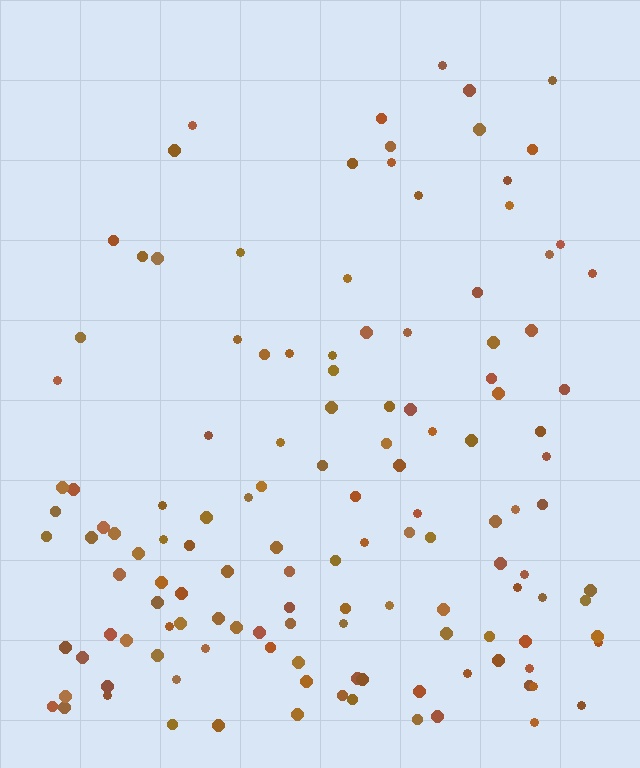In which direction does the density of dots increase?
From top to bottom, with the bottom side densest.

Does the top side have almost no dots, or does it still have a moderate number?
Still a moderate number, just noticeably fewer than the bottom.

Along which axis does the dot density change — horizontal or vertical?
Vertical.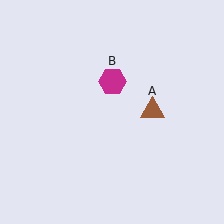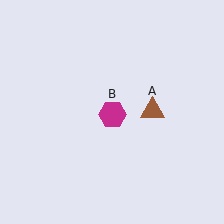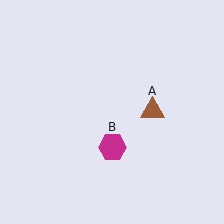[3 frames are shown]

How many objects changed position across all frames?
1 object changed position: magenta hexagon (object B).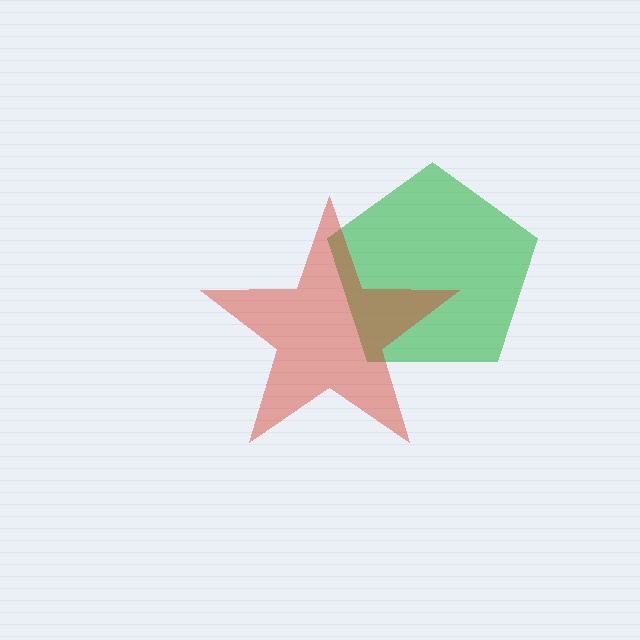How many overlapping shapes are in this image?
There are 2 overlapping shapes in the image.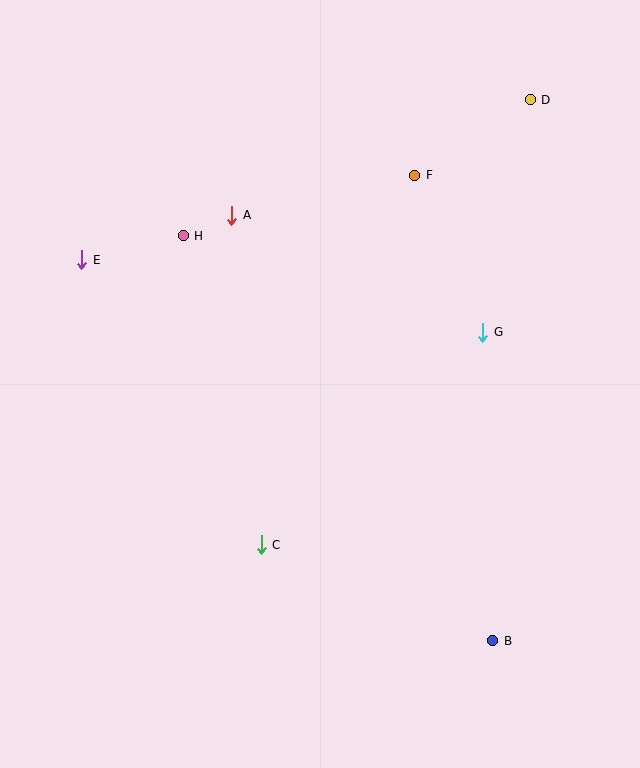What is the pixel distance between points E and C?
The distance between E and C is 336 pixels.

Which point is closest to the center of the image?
Point G at (483, 332) is closest to the center.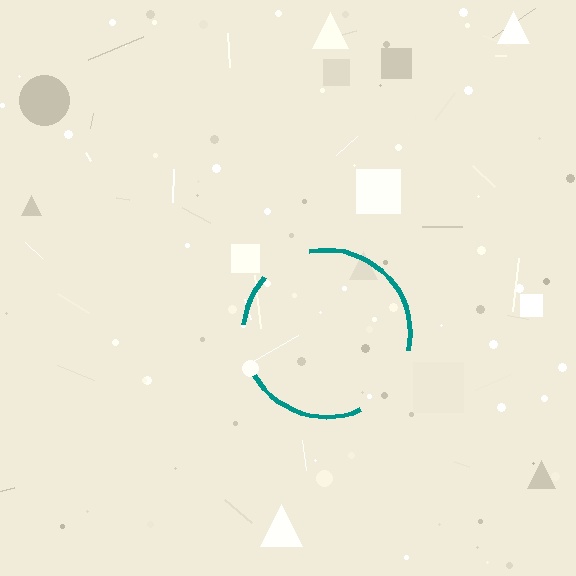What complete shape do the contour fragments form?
The contour fragments form a circle.